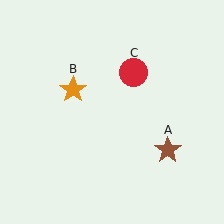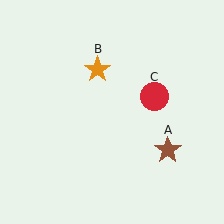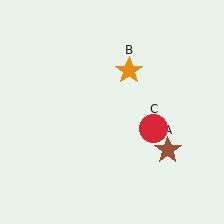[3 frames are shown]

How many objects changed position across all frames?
2 objects changed position: orange star (object B), red circle (object C).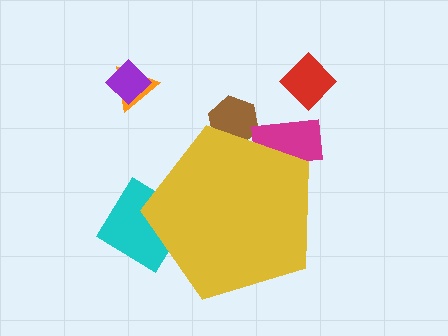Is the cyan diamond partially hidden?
Yes, the cyan diamond is partially hidden behind the yellow pentagon.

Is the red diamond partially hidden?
No, the red diamond is fully visible.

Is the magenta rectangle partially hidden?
Yes, the magenta rectangle is partially hidden behind the yellow pentagon.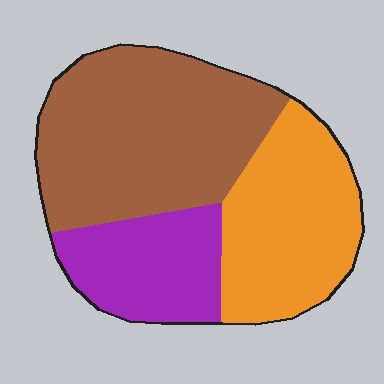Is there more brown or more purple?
Brown.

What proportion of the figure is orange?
Orange covers roughly 30% of the figure.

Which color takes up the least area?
Purple, at roughly 20%.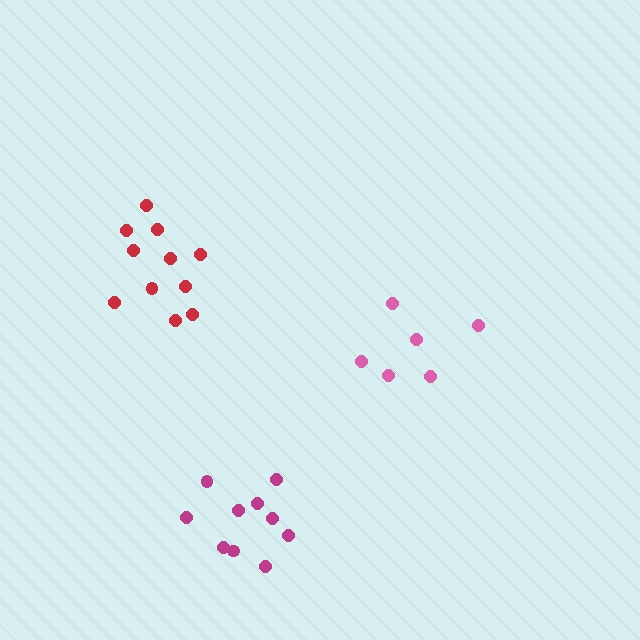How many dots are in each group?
Group 1: 11 dots, Group 2: 6 dots, Group 3: 10 dots (27 total).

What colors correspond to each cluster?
The clusters are colored: red, pink, magenta.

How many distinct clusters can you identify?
There are 3 distinct clusters.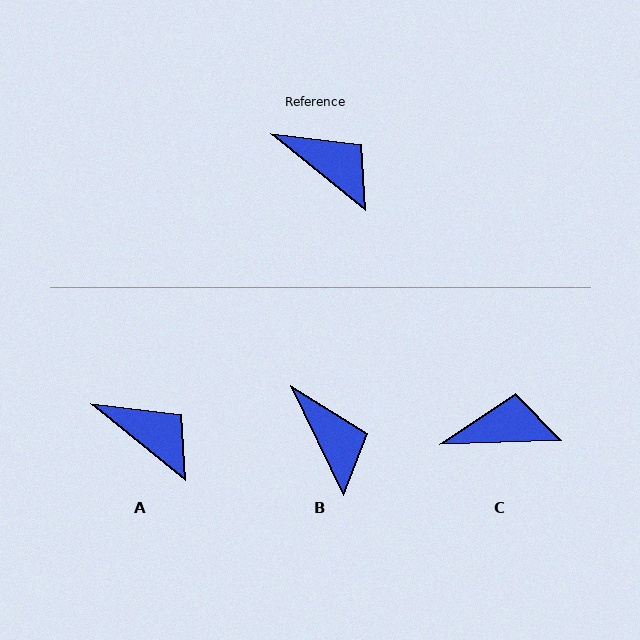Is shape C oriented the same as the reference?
No, it is off by about 41 degrees.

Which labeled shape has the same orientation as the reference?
A.